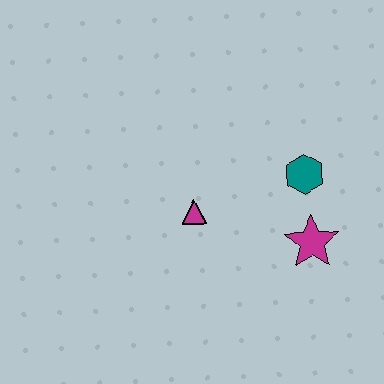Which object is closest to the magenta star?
The teal hexagon is closest to the magenta star.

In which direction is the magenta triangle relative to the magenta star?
The magenta triangle is to the left of the magenta star.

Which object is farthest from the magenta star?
The magenta triangle is farthest from the magenta star.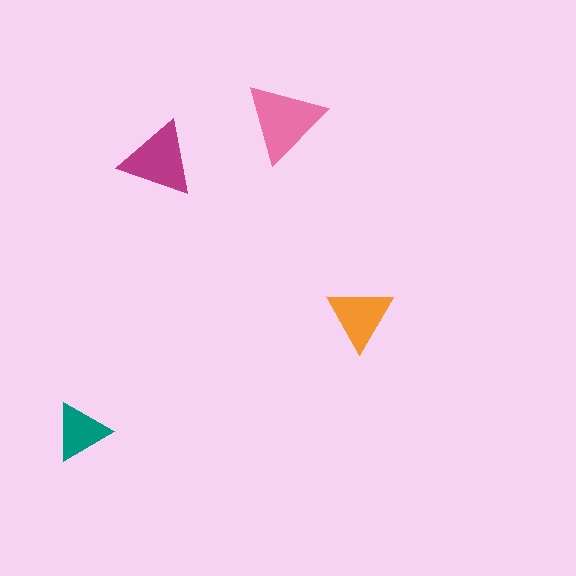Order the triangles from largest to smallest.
the pink one, the magenta one, the orange one, the teal one.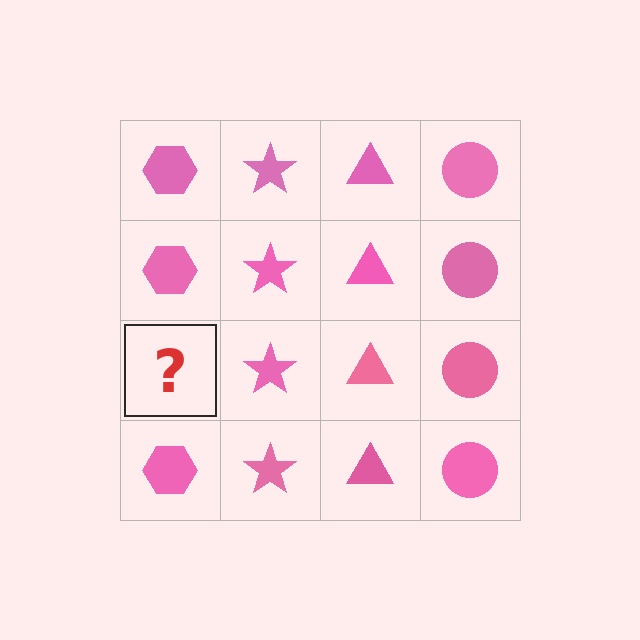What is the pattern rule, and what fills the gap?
The rule is that each column has a consistent shape. The gap should be filled with a pink hexagon.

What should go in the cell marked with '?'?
The missing cell should contain a pink hexagon.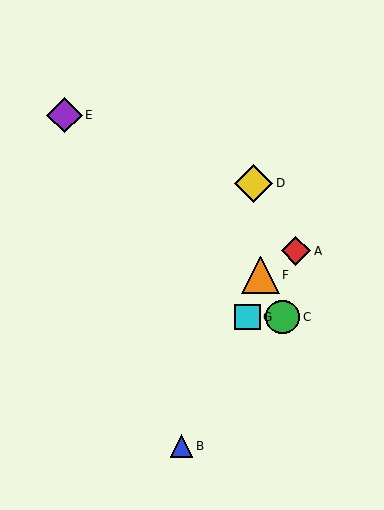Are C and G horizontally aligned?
Yes, both are at y≈317.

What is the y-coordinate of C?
Object C is at y≈317.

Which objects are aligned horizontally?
Objects C, G are aligned horizontally.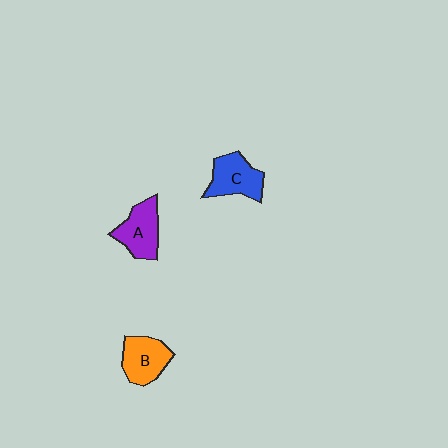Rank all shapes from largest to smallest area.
From largest to smallest: C (blue), A (purple), B (orange).